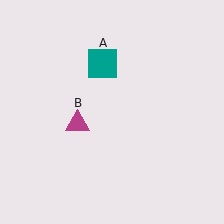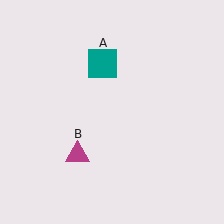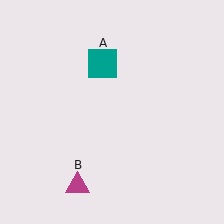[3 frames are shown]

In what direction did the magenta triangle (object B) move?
The magenta triangle (object B) moved down.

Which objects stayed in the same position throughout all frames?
Teal square (object A) remained stationary.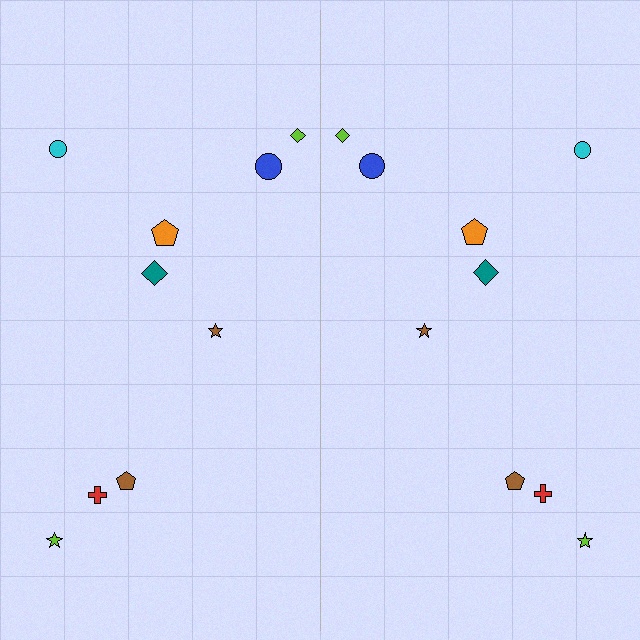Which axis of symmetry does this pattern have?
The pattern has a vertical axis of symmetry running through the center of the image.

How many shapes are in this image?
There are 18 shapes in this image.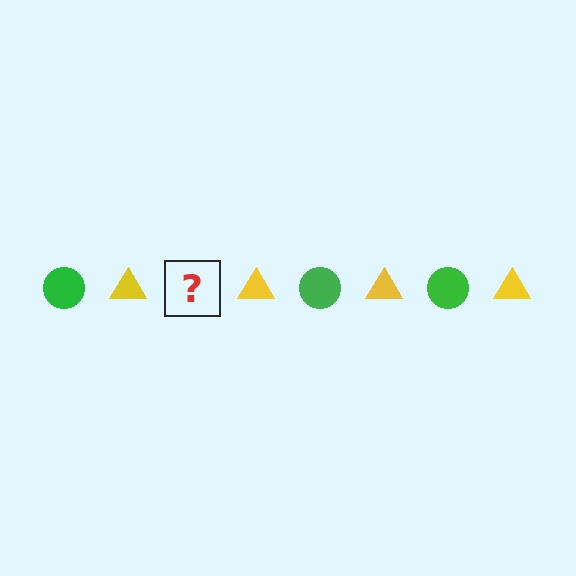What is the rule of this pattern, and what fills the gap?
The rule is that the pattern alternates between green circle and yellow triangle. The gap should be filled with a green circle.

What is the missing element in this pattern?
The missing element is a green circle.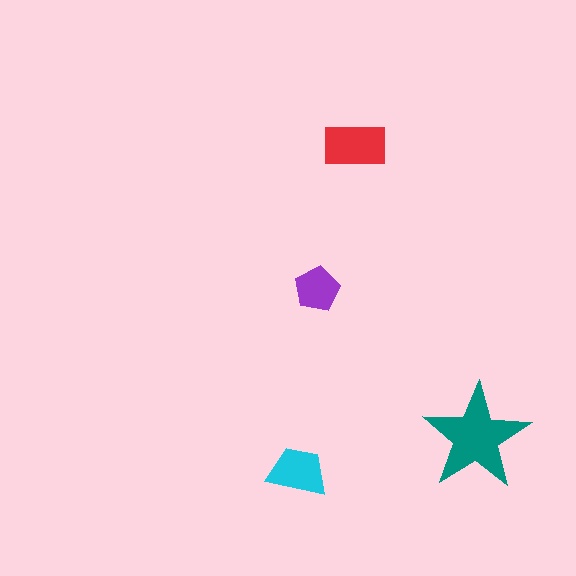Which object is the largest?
The teal star.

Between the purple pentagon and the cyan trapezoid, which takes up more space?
The cyan trapezoid.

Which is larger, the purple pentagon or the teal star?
The teal star.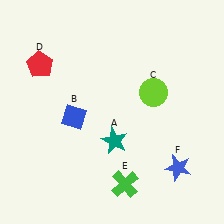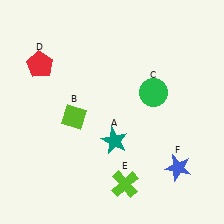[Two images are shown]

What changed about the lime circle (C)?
In Image 1, C is lime. In Image 2, it changed to green.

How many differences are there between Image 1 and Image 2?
There are 3 differences between the two images.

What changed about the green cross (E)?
In Image 1, E is green. In Image 2, it changed to lime.